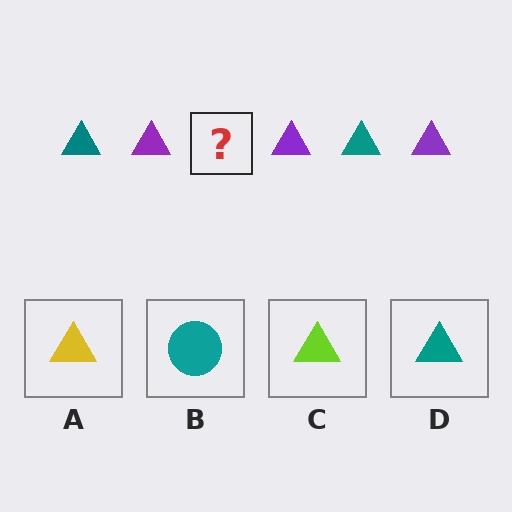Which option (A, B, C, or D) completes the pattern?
D.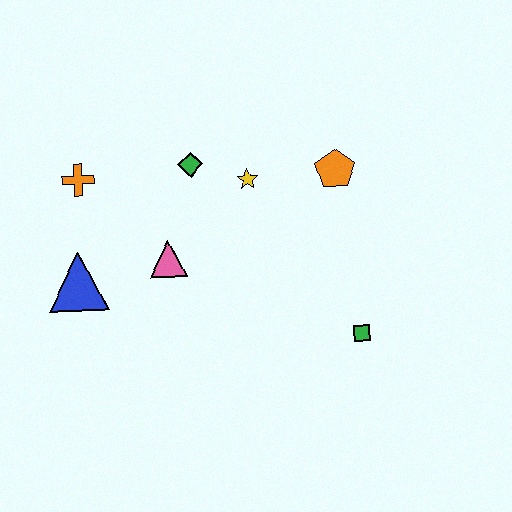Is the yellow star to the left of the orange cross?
No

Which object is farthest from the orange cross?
The green square is farthest from the orange cross.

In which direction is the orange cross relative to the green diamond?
The orange cross is to the left of the green diamond.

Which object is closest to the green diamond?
The yellow star is closest to the green diamond.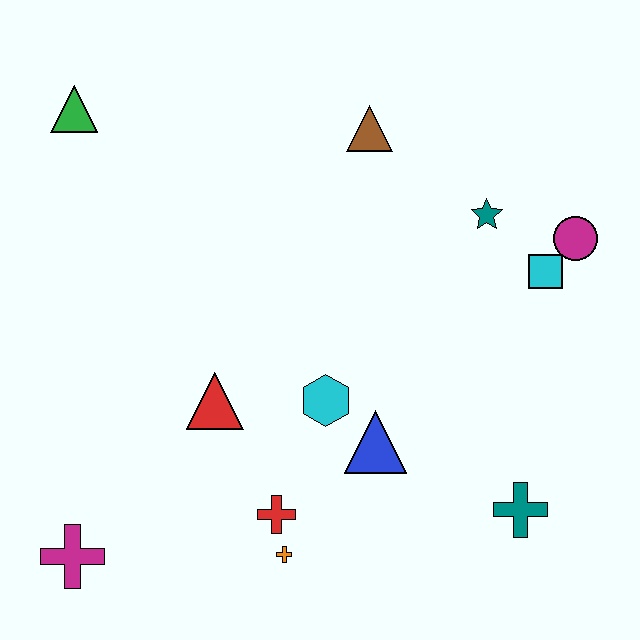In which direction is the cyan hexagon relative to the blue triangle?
The cyan hexagon is to the left of the blue triangle.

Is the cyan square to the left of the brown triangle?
No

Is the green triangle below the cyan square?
No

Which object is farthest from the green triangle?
The teal cross is farthest from the green triangle.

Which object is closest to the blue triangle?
The cyan hexagon is closest to the blue triangle.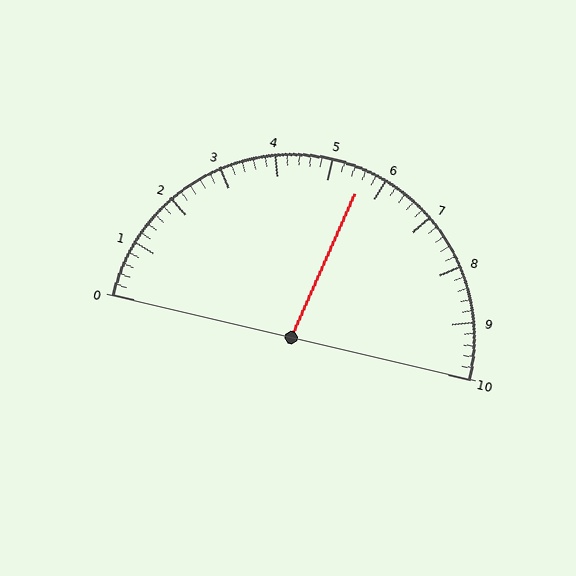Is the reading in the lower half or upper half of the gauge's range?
The reading is in the upper half of the range (0 to 10).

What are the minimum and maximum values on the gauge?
The gauge ranges from 0 to 10.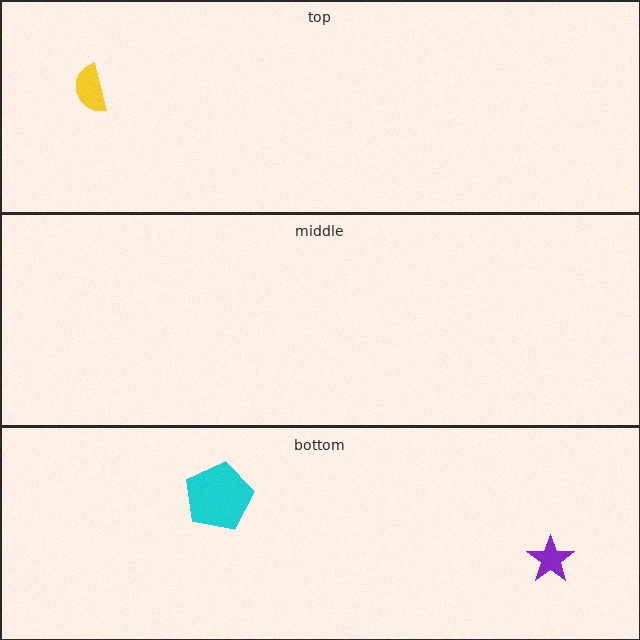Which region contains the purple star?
The bottom region.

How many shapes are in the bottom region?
2.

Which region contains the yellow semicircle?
The top region.